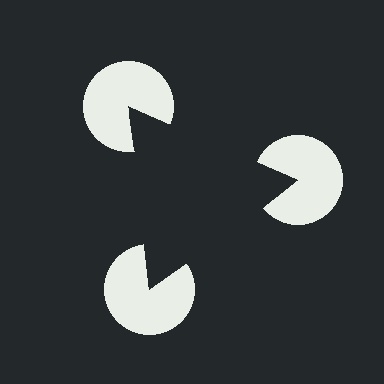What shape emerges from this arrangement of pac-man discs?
An illusory triangle — its edges are inferred from the aligned wedge cuts in the pac-man discs, not physically drawn.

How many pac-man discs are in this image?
There are 3 — one at each vertex of the illusory triangle.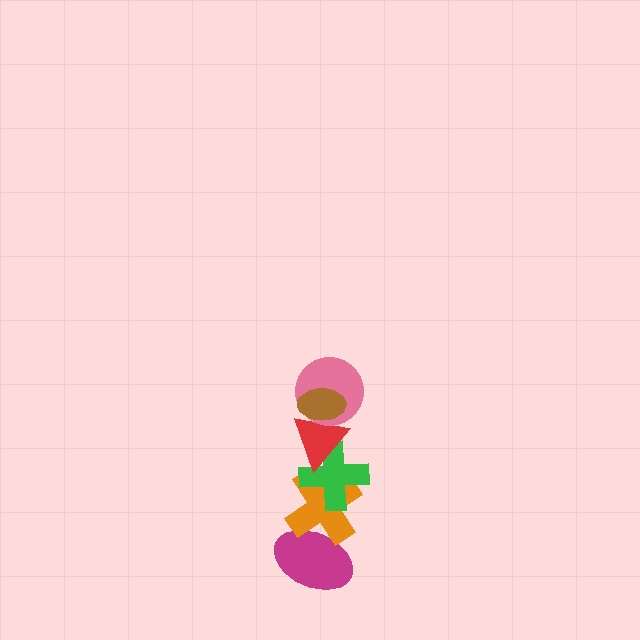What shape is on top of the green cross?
The red triangle is on top of the green cross.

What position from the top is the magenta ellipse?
The magenta ellipse is 6th from the top.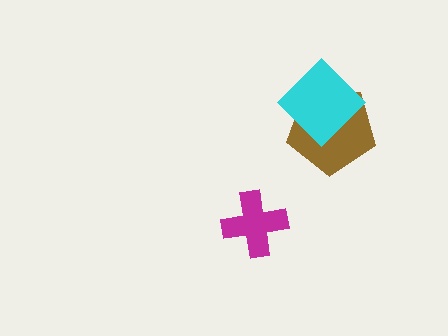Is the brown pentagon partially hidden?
Yes, it is partially covered by another shape.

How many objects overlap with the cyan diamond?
1 object overlaps with the cyan diamond.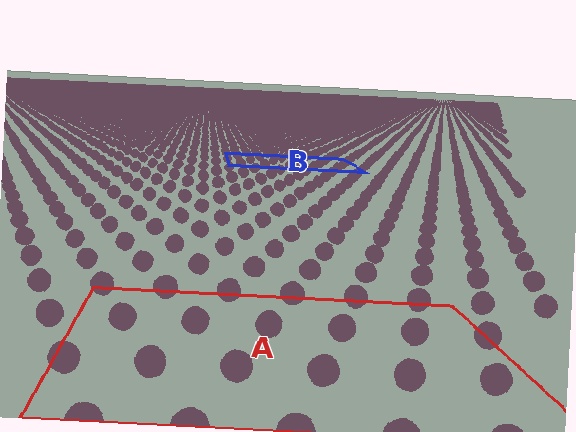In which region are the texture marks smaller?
The texture marks are smaller in region B, because it is farther away.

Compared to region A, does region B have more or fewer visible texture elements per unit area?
Region B has more texture elements per unit area — they are packed more densely because it is farther away.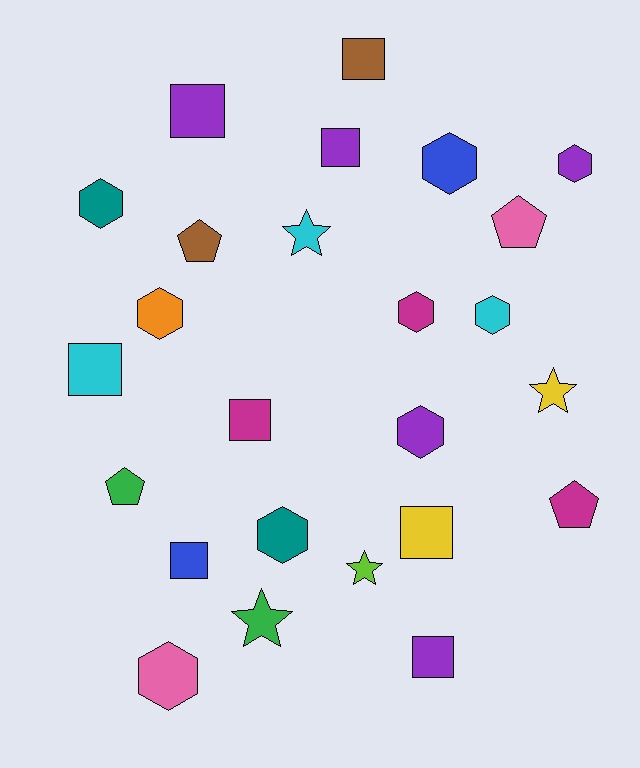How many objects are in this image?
There are 25 objects.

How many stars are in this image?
There are 4 stars.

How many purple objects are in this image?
There are 5 purple objects.